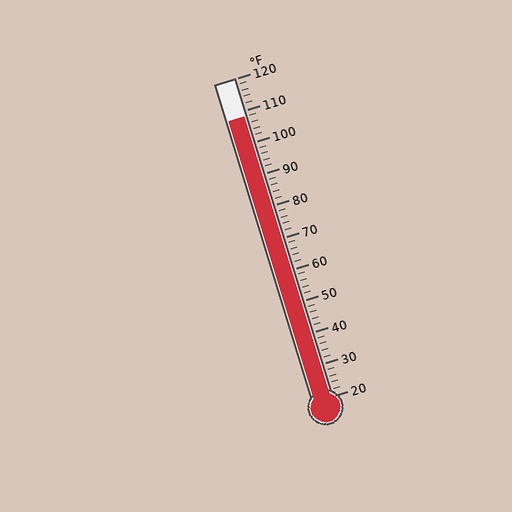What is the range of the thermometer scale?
The thermometer scale ranges from 20°F to 120°F.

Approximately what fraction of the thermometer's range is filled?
The thermometer is filled to approximately 90% of its range.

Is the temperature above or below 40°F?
The temperature is above 40°F.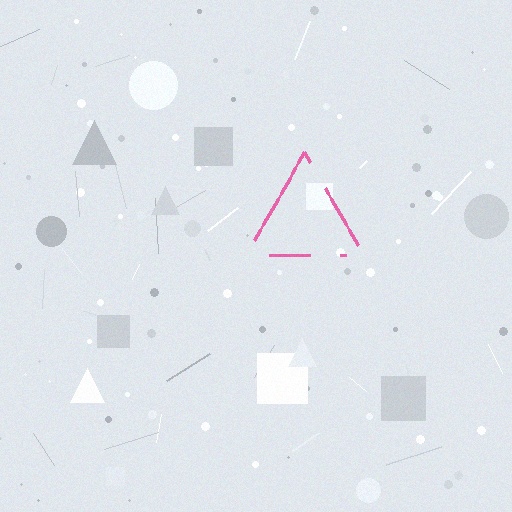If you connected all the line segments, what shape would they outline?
They would outline a triangle.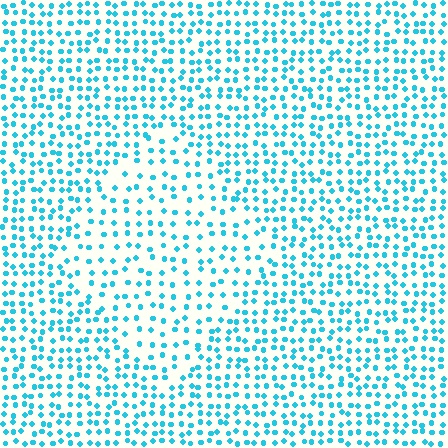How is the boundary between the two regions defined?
The boundary is defined by a change in element density (approximately 1.7x ratio). All elements are the same color, size, and shape.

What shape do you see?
I see a diamond.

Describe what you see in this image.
The image contains small cyan elements arranged at two different densities. A diamond-shaped region is visible where the elements are less densely packed than the surrounding area.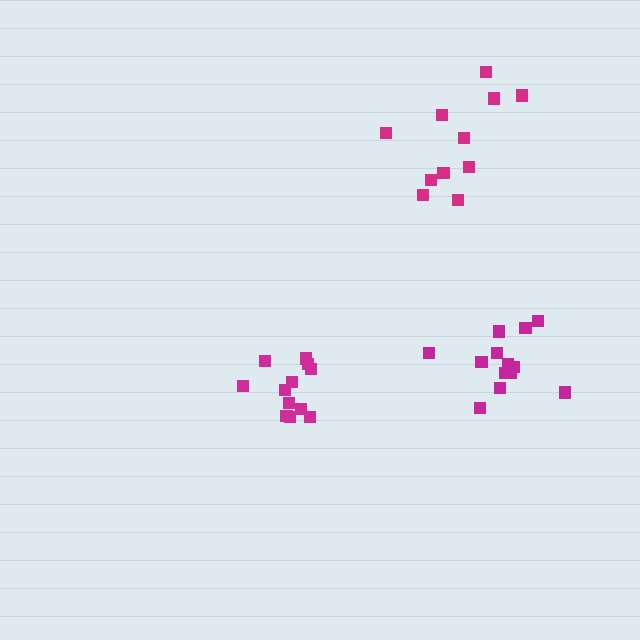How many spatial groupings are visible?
There are 3 spatial groupings.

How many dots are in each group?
Group 1: 13 dots, Group 2: 11 dots, Group 3: 12 dots (36 total).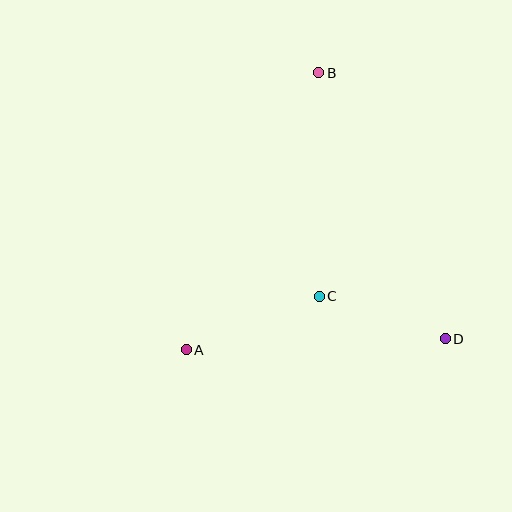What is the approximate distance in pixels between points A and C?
The distance between A and C is approximately 144 pixels.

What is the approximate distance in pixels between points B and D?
The distance between B and D is approximately 295 pixels.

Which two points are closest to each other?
Points C and D are closest to each other.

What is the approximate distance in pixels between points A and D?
The distance between A and D is approximately 260 pixels.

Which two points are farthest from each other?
Points A and B are farthest from each other.